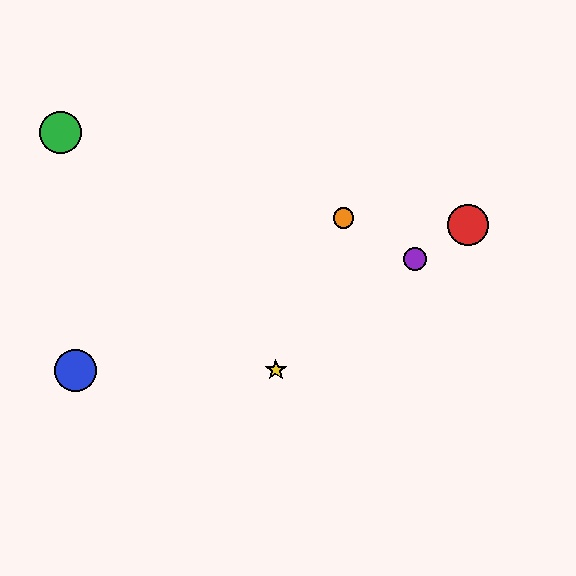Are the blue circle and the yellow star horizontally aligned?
Yes, both are at y≈370.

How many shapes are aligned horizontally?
2 shapes (the blue circle, the yellow star) are aligned horizontally.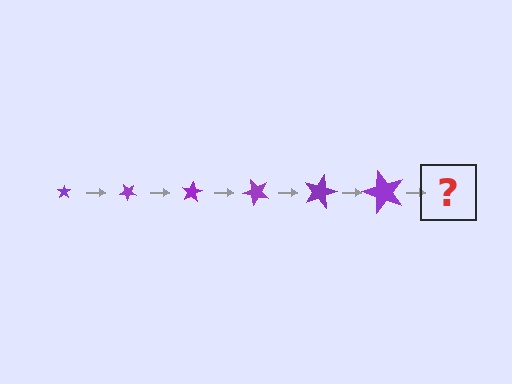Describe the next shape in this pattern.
It should be a star, larger than the previous one and rotated 240 degrees from the start.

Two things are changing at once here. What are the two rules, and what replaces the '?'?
The two rules are that the star grows larger each step and it rotates 40 degrees each step. The '?' should be a star, larger than the previous one and rotated 240 degrees from the start.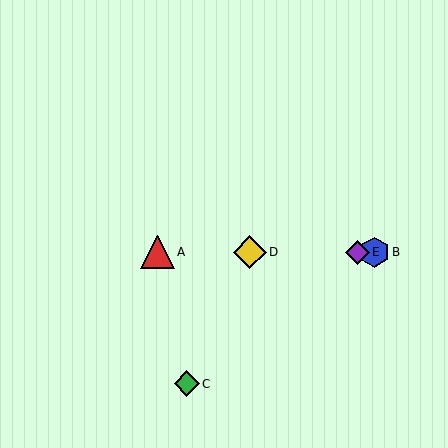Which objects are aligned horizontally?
Objects A, B, D, E are aligned horizontally.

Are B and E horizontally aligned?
Yes, both are at y≈252.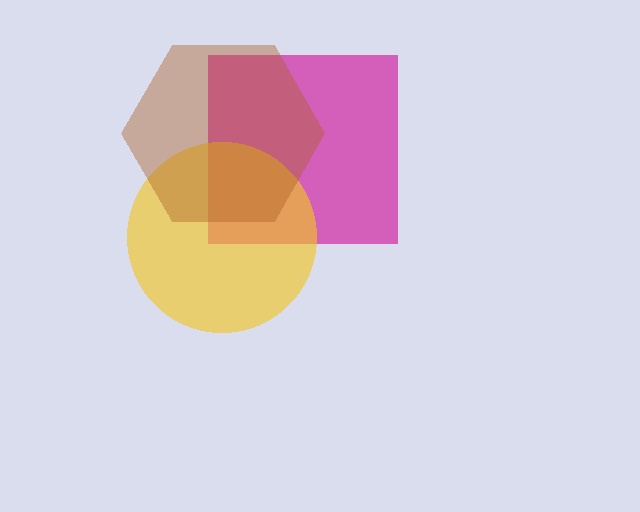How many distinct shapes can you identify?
There are 3 distinct shapes: a magenta square, a yellow circle, a brown hexagon.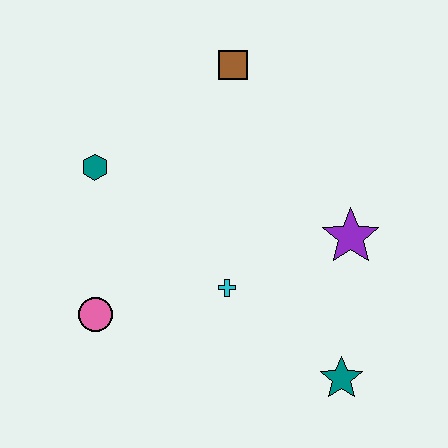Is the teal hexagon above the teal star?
Yes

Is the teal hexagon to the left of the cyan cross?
Yes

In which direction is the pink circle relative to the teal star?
The pink circle is to the left of the teal star.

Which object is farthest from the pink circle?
The brown square is farthest from the pink circle.